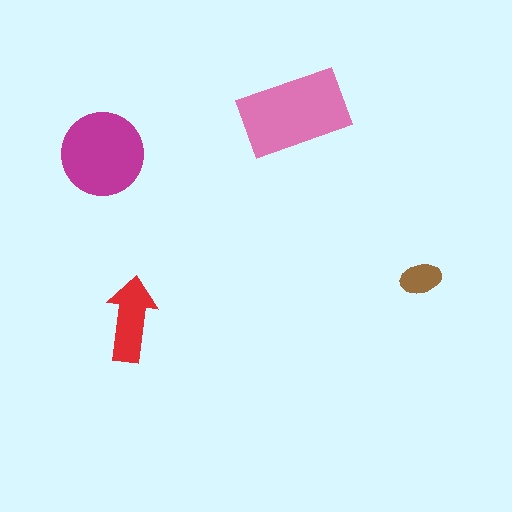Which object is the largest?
The pink rectangle.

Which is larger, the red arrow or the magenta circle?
The magenta circle.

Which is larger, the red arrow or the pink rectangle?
The pink rectangle.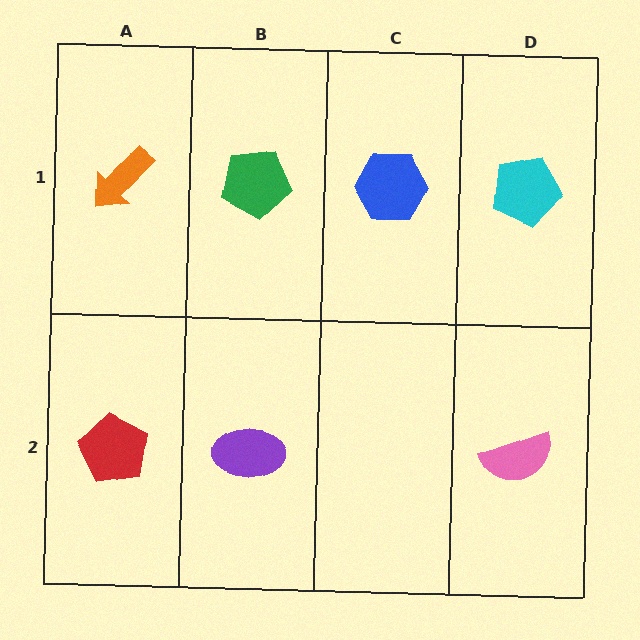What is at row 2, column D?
A pink semicircle.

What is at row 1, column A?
An orange arrow.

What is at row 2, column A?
A red pentagon.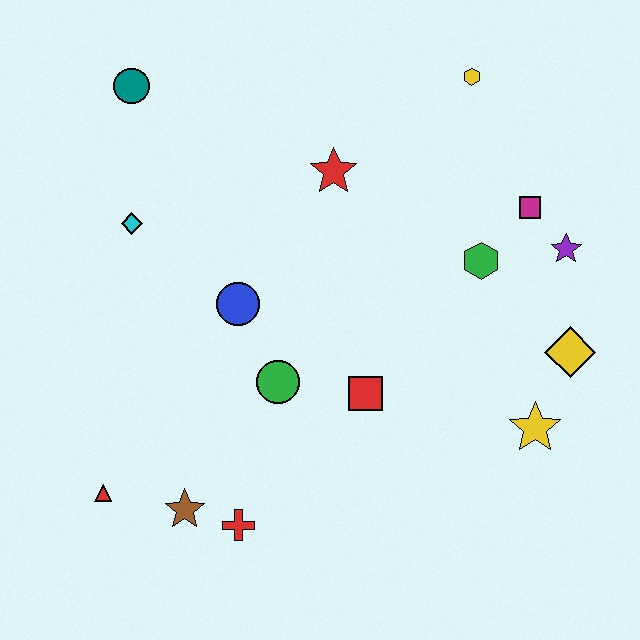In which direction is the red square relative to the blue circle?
The red square is to the right of the blue circle.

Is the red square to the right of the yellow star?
No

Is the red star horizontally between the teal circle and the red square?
Yes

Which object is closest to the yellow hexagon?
The magenta square is closest to the yellow hexagon.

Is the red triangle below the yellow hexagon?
Yes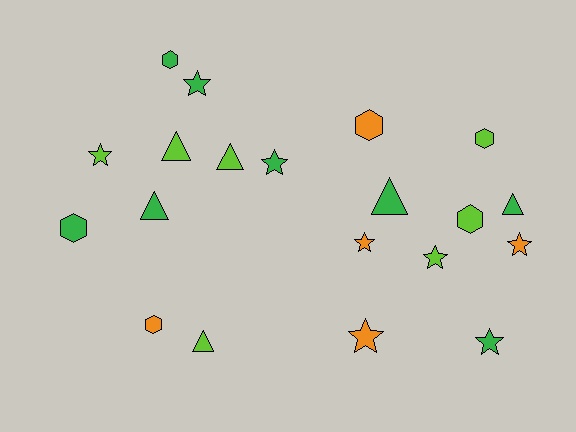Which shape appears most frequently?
Star, with 8 objects.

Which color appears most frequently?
Green, with 8 objects.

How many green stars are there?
There are 3 green stars.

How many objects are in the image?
There are 20 objects.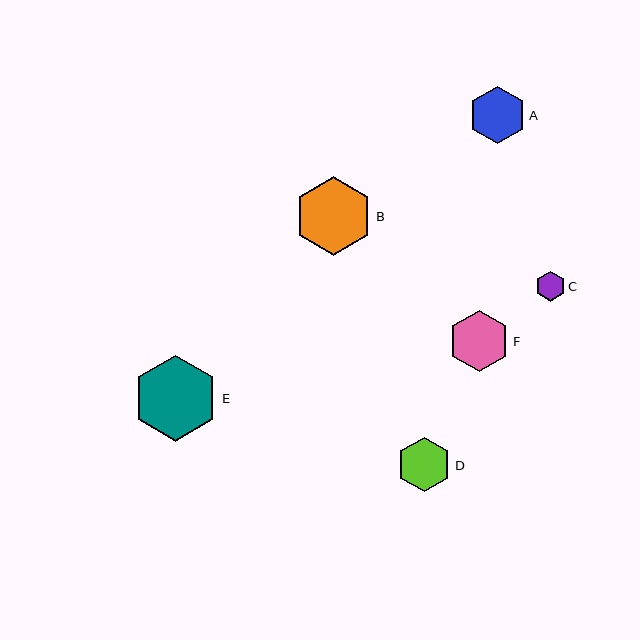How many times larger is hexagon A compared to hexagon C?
Hexagon A is approximately 1.9 times the size of hexagon C.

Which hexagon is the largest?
Hexagon E is the largest with a size of approximately 86 pixels.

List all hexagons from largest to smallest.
From largest to smallest: E, B, F, A, D, C.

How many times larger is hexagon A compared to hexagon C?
Hexagon A is approximately 1.9 times the size of hexagon C.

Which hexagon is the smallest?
Hexagon C is the smallest with a size of approximately 30 pixels.